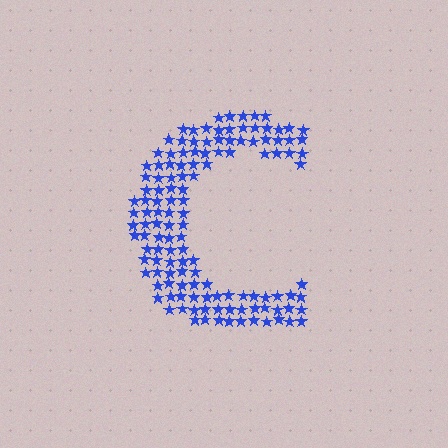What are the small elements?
The small elements are stars.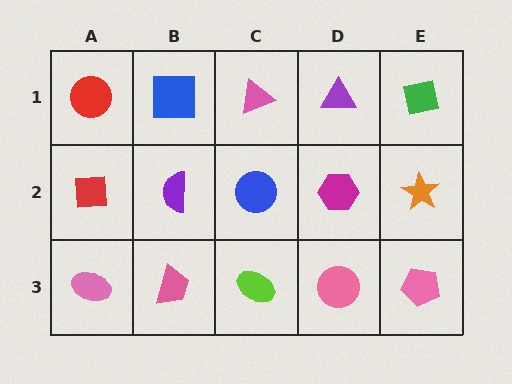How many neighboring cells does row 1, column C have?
3.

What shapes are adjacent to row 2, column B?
A blue square (row 1, column B), a pink trapezoid (row 3, column B), a red square (row 2, column A), a blue circle (row 2, column C).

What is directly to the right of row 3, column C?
A pink circle.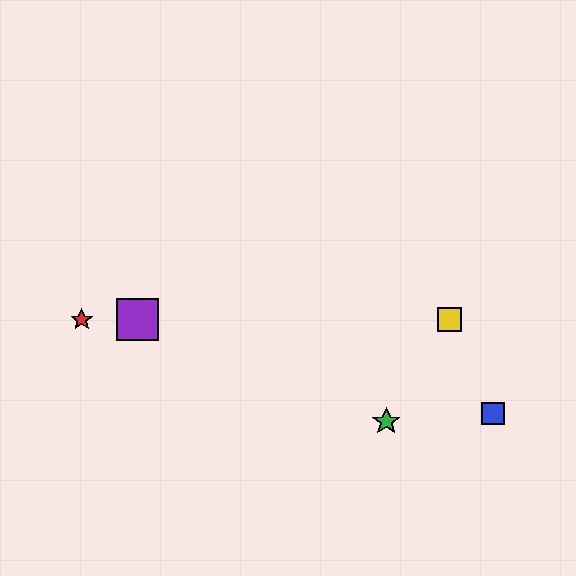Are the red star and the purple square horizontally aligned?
Yes, both are at y≈320.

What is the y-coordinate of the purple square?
The purple square is at y≈320.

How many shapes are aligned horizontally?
3 shapes (the red star, the yellow square, the purple square) are aligned horizontally.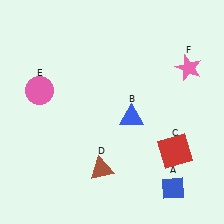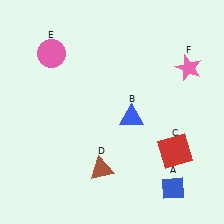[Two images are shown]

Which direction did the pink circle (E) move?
The pink circle (E) moved up.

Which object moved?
The pink circle (E) moved up.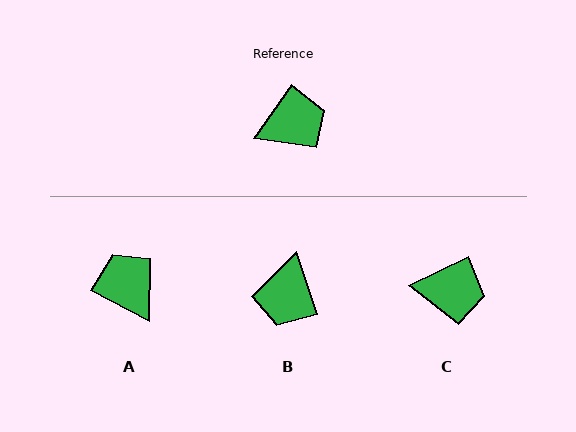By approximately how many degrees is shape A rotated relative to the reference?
Approximately 97 degrees counter-clockwise.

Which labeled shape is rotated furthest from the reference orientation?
B, about 127 degrees away.